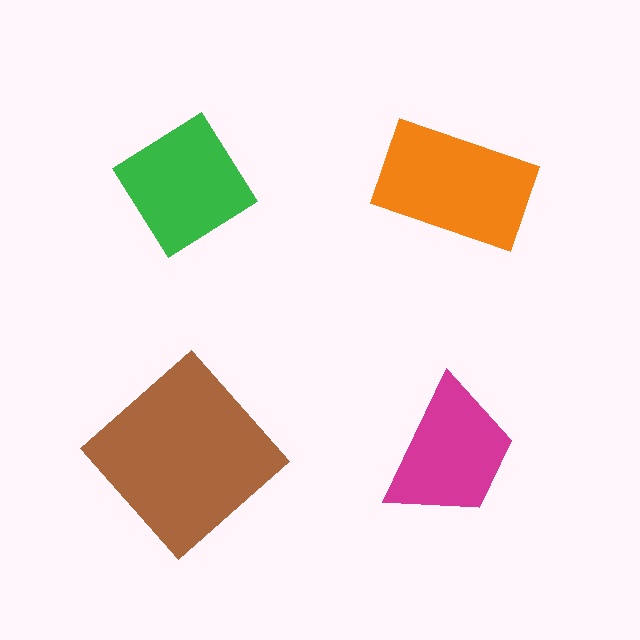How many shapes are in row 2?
2 shapes.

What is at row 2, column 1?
A brown diamond.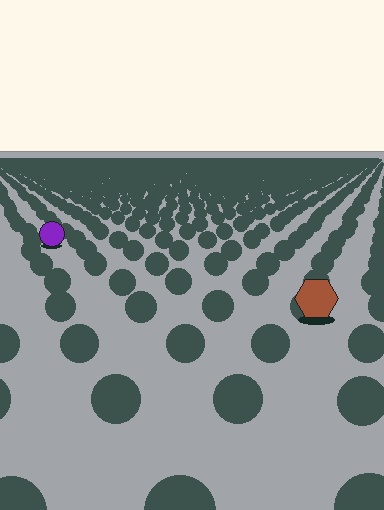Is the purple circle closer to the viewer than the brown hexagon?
No. The brown hexagon is closer — you can tell from the texture gradient: the ground texture is coarser near it.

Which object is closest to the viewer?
The brown hexagon is closest. The texture marks near it are larger and more spread out.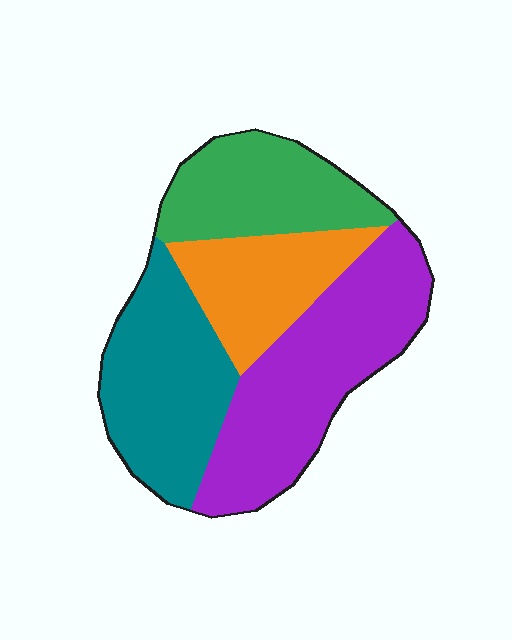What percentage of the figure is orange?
Orange covers 18% of the figure.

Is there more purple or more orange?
Purple.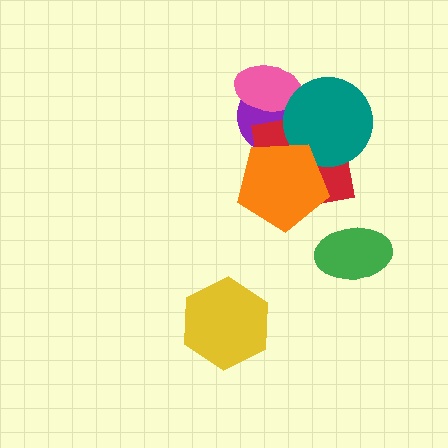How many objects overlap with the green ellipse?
0 objects overlap with the green ellipse.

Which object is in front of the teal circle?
The orange pentagon is in front of the teal circle.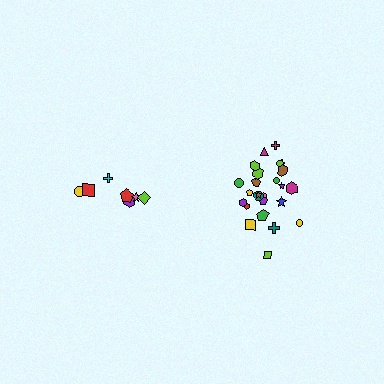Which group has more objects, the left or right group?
The right group.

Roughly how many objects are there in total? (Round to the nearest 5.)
Roughly 30 objects in total.